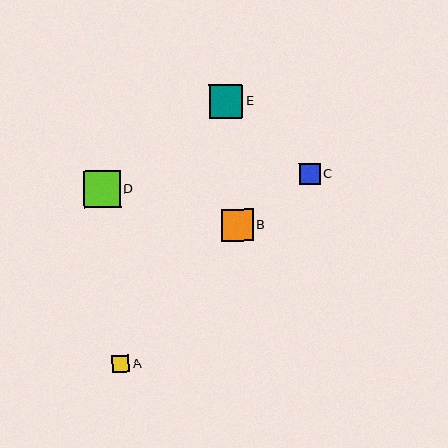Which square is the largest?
Square D is the largest with a size of approximately 37 pixels.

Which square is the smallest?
Square A is the smallest with a size of approximately 17 pixels.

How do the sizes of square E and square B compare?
Square E and square B are approximately the same size.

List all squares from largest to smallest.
From largest to smallest: D, E, B, C, A.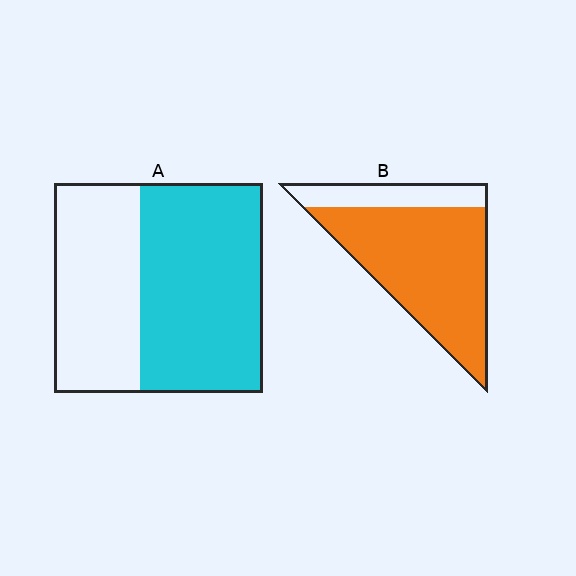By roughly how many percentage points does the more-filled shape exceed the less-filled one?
By roughly 20 percentage points (B over A).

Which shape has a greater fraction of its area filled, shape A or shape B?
Shape B.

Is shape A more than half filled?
Yes.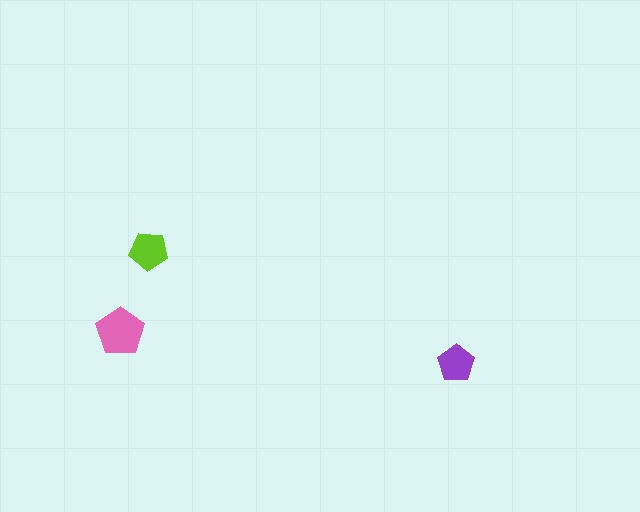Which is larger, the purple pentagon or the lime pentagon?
The lime one.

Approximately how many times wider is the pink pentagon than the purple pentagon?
About 1.5 times wider.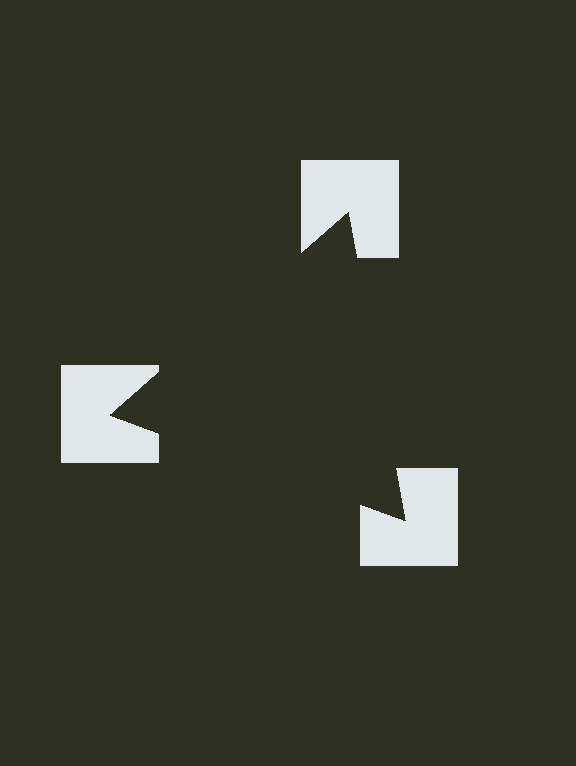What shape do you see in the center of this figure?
An illusory triangle — its edges are inferred from the aligned wedge cuts in the notched squares, not physically drawn.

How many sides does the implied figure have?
3 sides.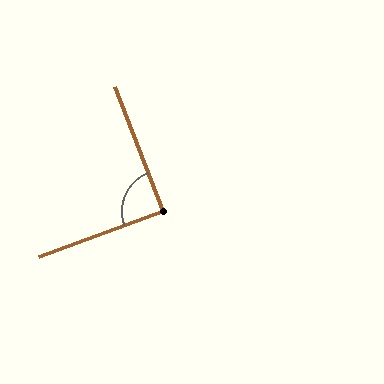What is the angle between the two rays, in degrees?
Approximately 89 degrees.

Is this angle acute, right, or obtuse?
It is approximately a right angle.